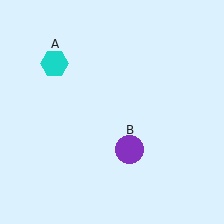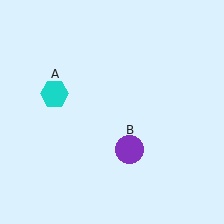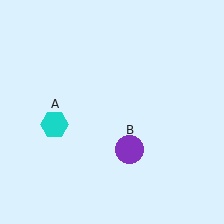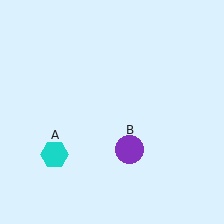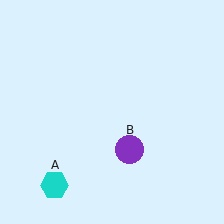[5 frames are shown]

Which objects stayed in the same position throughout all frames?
Purple circle (object B) remained stationary.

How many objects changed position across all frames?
1 object changed position: cyan hexagon (object A).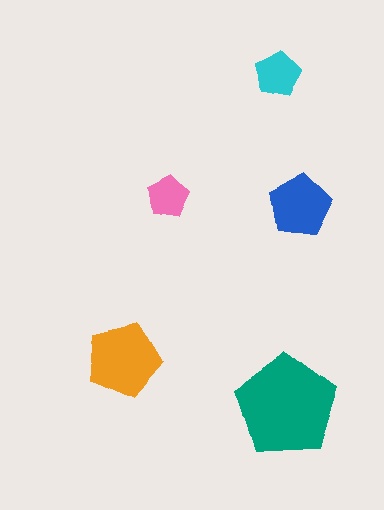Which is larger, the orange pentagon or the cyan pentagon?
The orange one.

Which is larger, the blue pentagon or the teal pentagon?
The teal one.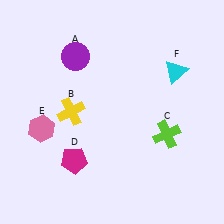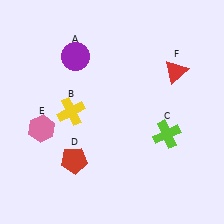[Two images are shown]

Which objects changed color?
D changed from magenta to red. F changed from cyan to red.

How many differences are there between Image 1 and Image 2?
There are 2 differences between the two images.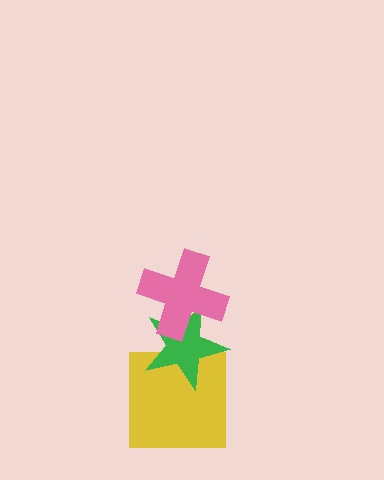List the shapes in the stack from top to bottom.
From top to bottom: the pink cross, the green star, the yellow square.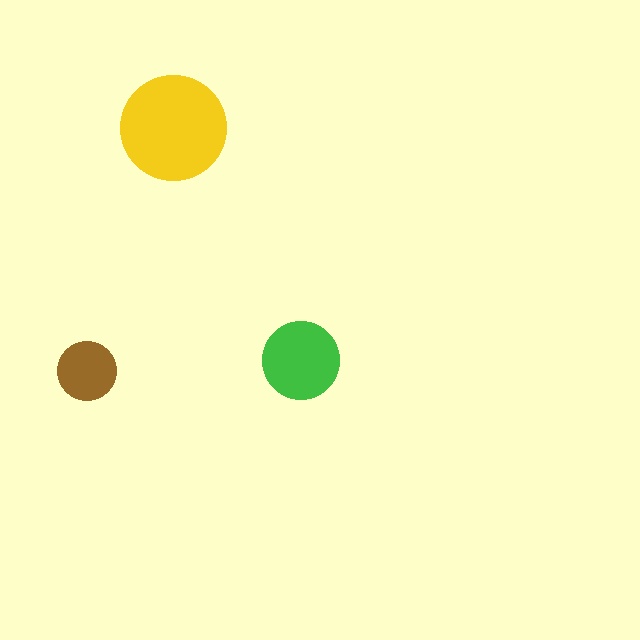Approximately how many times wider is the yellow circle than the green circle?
About 1.5 times wider.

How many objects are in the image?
There are 3 objects in the image.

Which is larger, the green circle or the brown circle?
The green one.